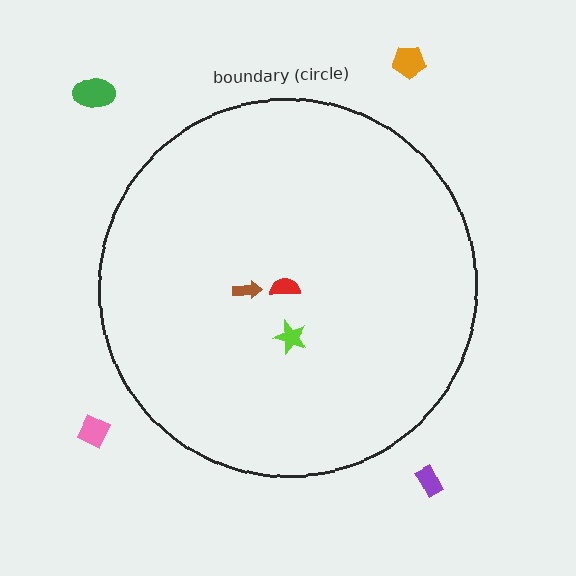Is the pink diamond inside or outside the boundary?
Outside.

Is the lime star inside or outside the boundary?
Inside.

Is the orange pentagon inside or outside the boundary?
Outside.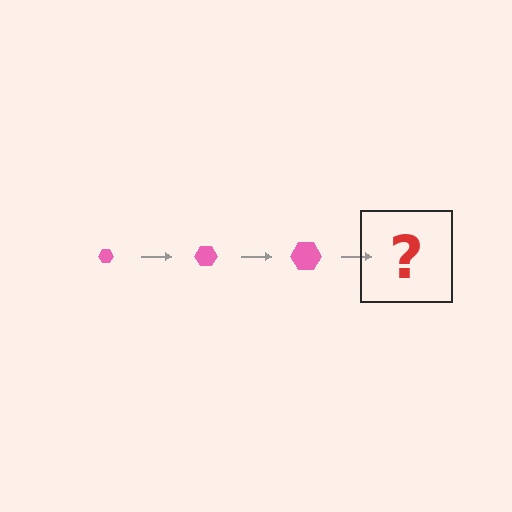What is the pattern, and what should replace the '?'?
The pattern is that the hexagon gets progressively larger each step. The '?' should be a pink hexagon, larger than the previous one.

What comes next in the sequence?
The next element should be a pink hexagon, larger than the previous one.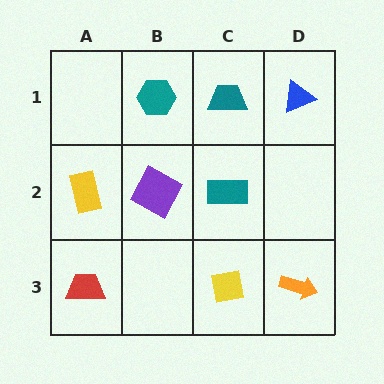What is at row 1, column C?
A teal trapezoid.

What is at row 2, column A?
A yellow rectangle.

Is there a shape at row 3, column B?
No, that cell is empty.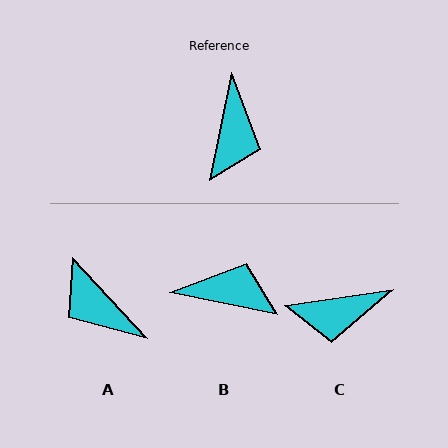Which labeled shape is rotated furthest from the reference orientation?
A, about 126 degrees away.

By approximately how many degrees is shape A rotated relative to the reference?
Approximately 126 degrees clockwise.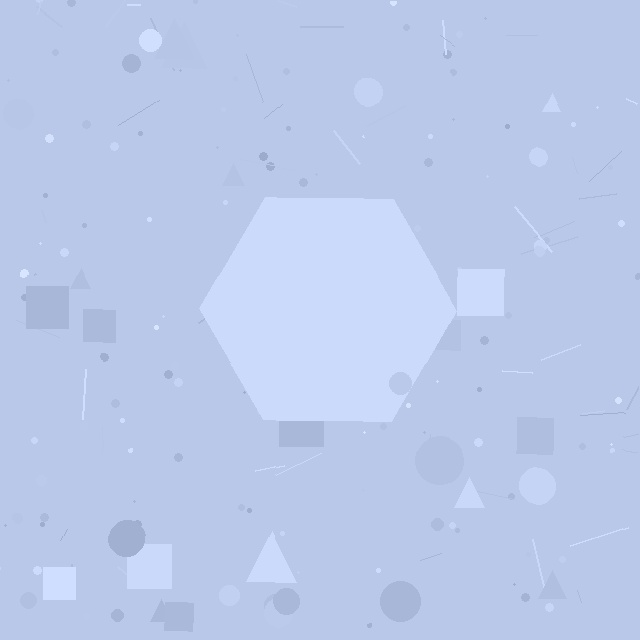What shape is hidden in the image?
A hexagon is hidden in the image.